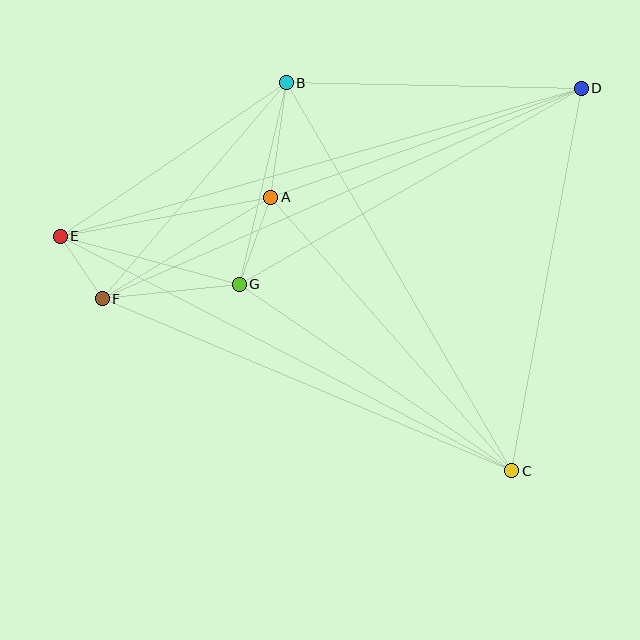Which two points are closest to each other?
Points E and F are closest to each other.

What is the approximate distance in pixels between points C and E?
The distance between C and E is approximately 509 pixels.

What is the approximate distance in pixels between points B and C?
The distance between B and C is approximately 448 pixels.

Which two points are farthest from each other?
Points D and E are farthest from each other.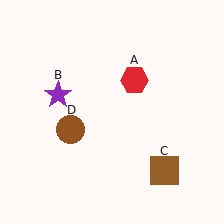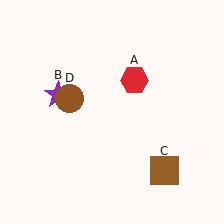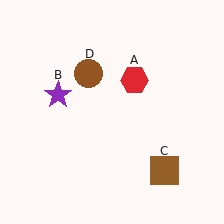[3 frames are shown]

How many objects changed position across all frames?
1 object changed position: brown circle (object D).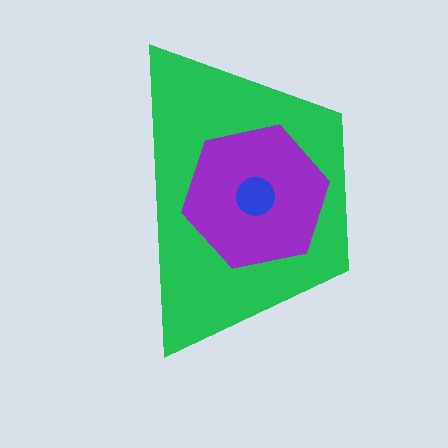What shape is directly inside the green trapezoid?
The purple hexagon.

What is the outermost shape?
The green trapezoid.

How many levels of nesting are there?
3.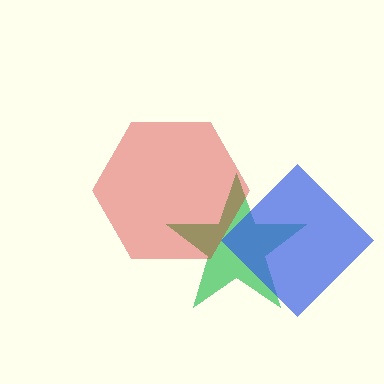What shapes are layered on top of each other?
The layered shapes are: a green star, a blue diamond, a red hexagon.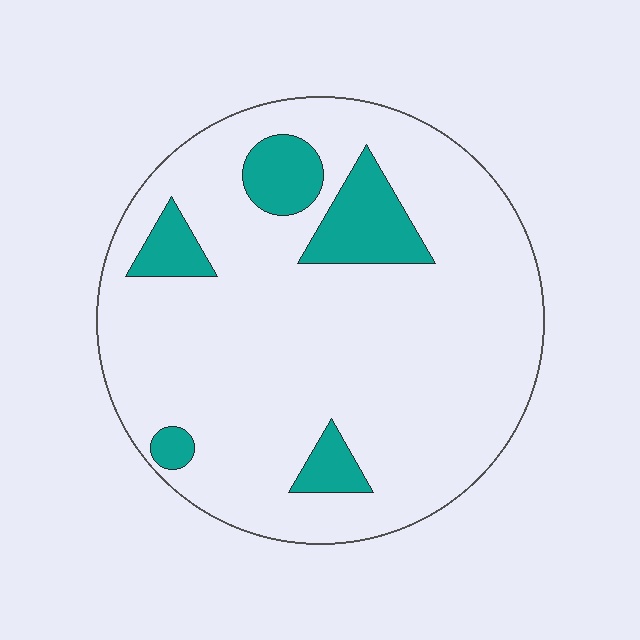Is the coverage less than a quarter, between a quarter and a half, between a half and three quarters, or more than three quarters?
Less than a quarter.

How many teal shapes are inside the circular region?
5.